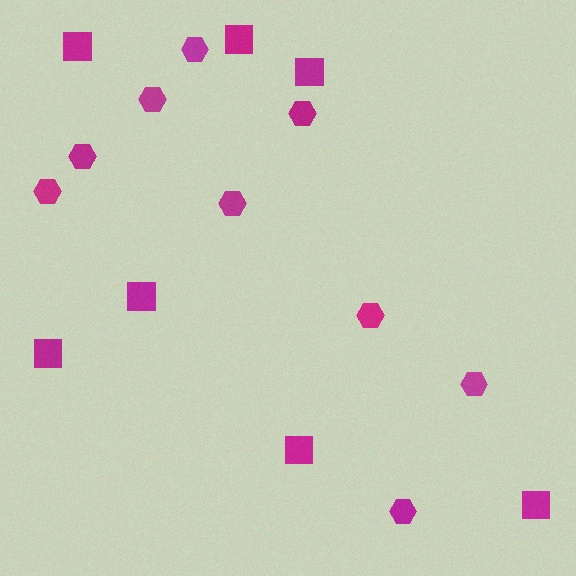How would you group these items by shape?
There are 2 groups: one group of hexagons (9) and one group of squares (7).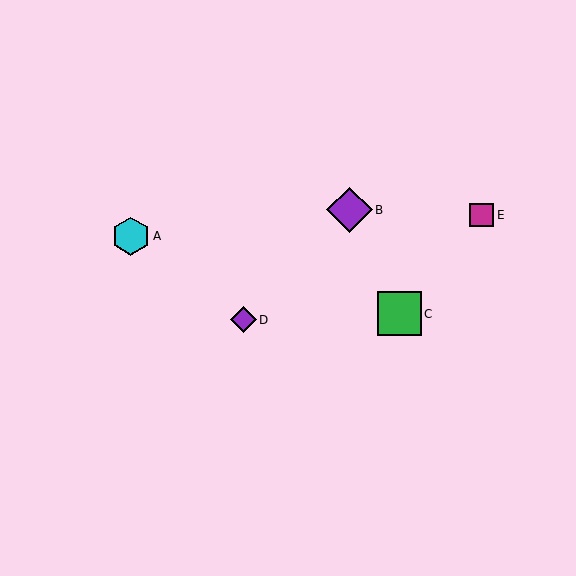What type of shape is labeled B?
Shape B is a purple diamond.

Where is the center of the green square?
The center of the green square is at (399, 314).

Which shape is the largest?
The purple diamond (labeled B) is the largest.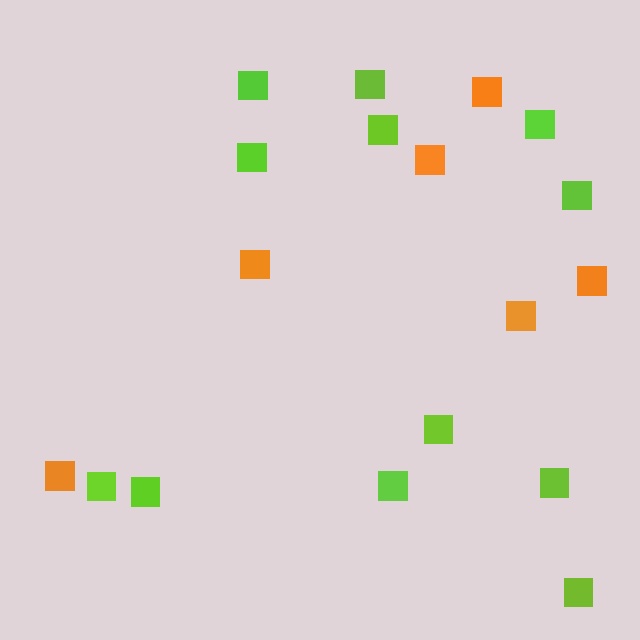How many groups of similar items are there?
There are 2 groups: one group of lime squares (12) and one group of orange squares (6).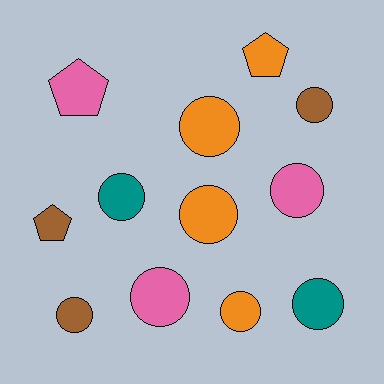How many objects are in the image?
There are 12 objects.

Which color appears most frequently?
Orange, with 4 objects.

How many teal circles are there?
There are 2 teal circles.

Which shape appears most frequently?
Circle, with 9 objects.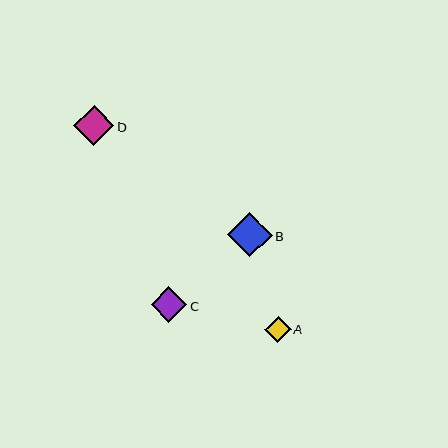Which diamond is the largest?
Diamond B is the largest with a size of approximately 45 pixels.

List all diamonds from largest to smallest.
From largest to smallest: B, D, C, A.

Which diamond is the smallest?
Diamond A is the smallest with a size of approximately 26 pixels.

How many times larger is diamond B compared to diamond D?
Diamond B is approximately 1.1 times the size of diamond D.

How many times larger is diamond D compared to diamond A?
Diamond D is approximately 1.6 times the size of diamond A.